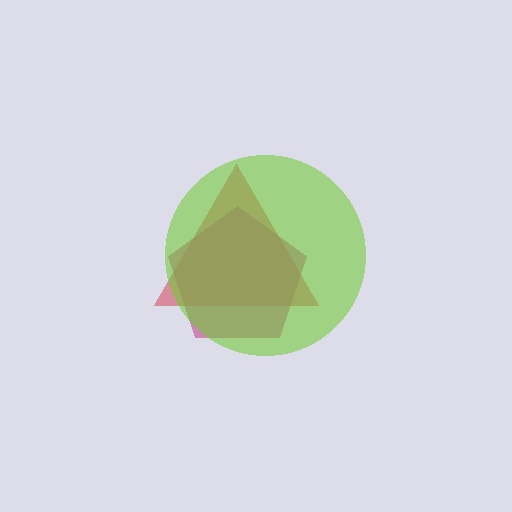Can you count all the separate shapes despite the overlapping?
Yes, there are 3 separate shapes.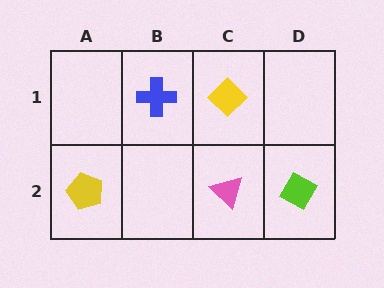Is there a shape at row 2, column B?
No, that cell is empty.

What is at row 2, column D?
A lime diamond.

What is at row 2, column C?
A pink triangle.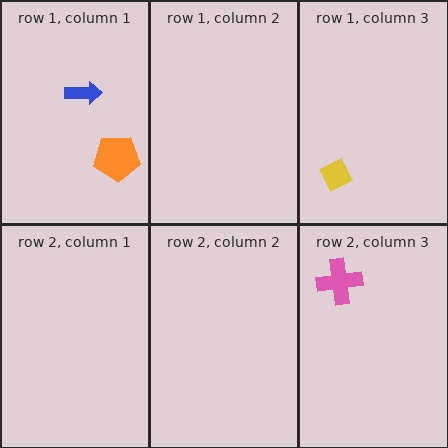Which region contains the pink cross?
The row 2, column 3 region.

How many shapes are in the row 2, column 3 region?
1.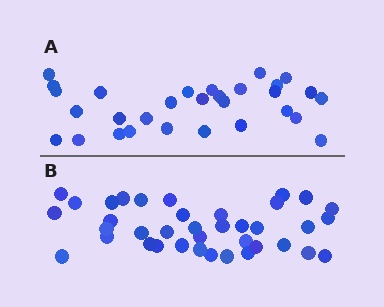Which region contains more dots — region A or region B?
Region B (the bottom region) has more dots.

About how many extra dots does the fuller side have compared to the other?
Region B has roughly 8 or so more dots than region A.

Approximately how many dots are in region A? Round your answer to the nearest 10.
About 30 dots.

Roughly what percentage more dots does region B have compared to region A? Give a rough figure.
About 25% more.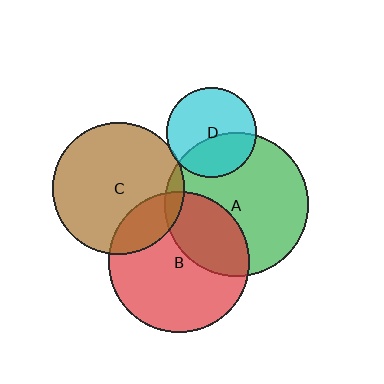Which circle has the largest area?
Circle A (green).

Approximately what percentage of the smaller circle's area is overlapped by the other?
Approximately 5%.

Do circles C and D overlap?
Yes.